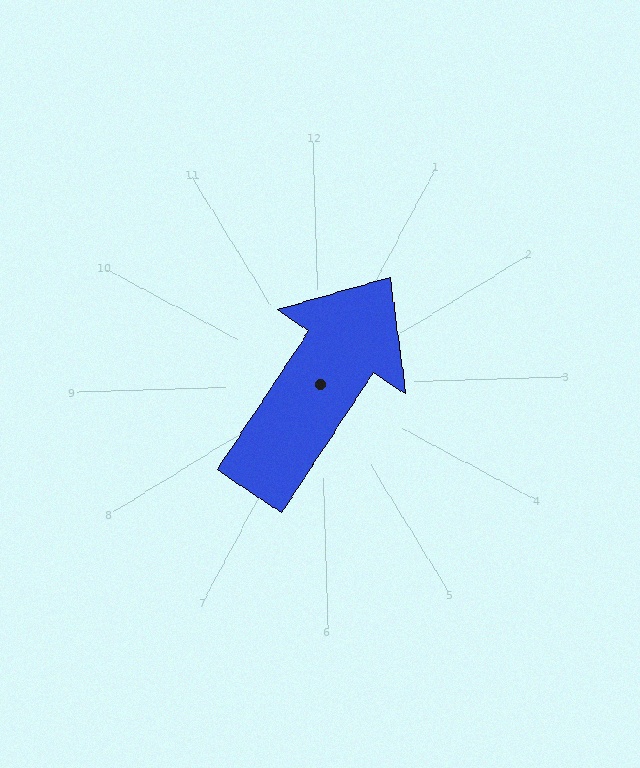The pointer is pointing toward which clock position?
Roughly 1 o'clock.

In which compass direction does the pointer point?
Northeast.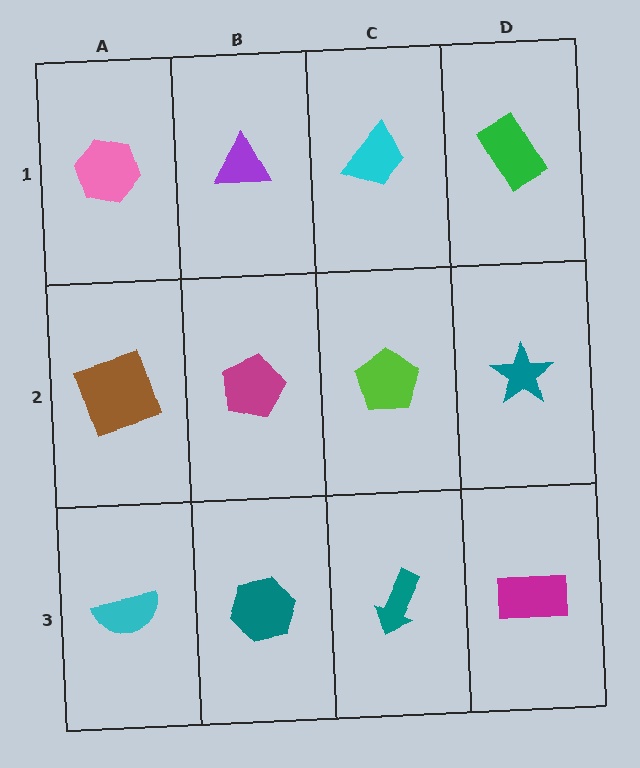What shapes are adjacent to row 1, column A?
A brown square (row 2, column A), a purple triangle (row 1, column B).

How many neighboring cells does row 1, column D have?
2.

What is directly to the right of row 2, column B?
A lime pentagon.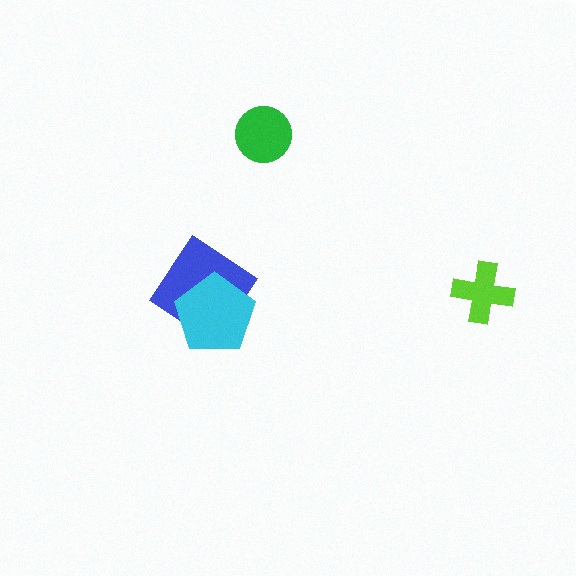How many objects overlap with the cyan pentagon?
1 object overlaps with the cyan pentagon.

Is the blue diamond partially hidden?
Yes, it is partially covered by another shape.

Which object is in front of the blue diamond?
The cyan pentagon is in front of the blue diamond.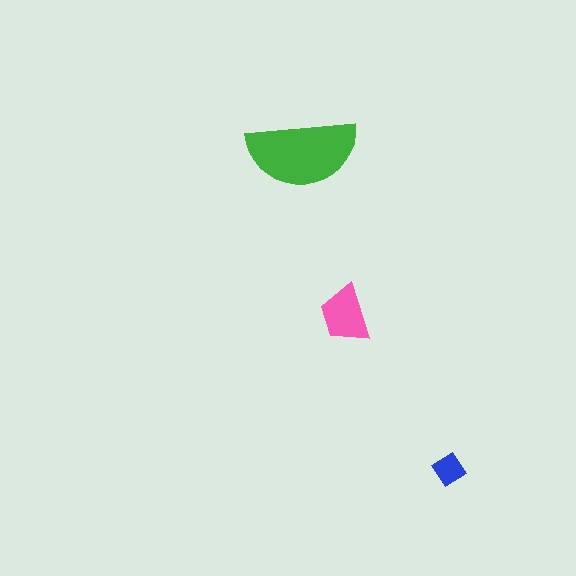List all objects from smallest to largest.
The blue diamond, the pink trapezoid, the green semicircle.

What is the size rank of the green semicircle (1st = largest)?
1st.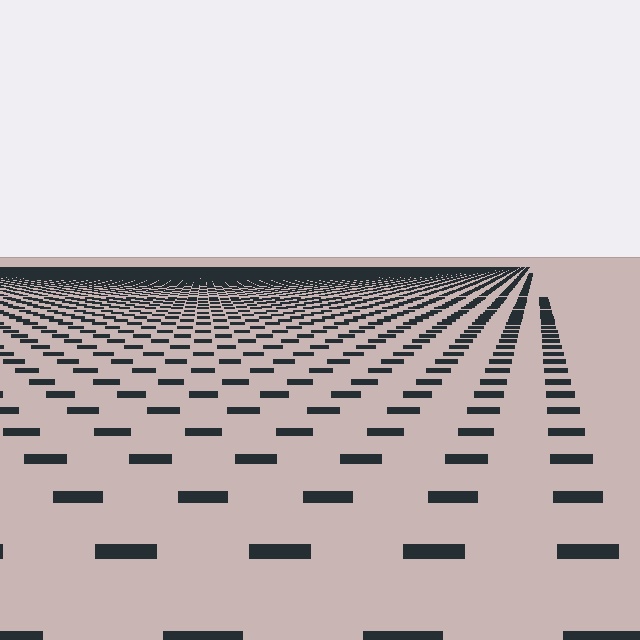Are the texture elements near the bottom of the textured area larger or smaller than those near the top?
Larger. Near the bottom, elements are closer to the viewer and appear at a bigger on-screen size.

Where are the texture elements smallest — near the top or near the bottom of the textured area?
Near the top.